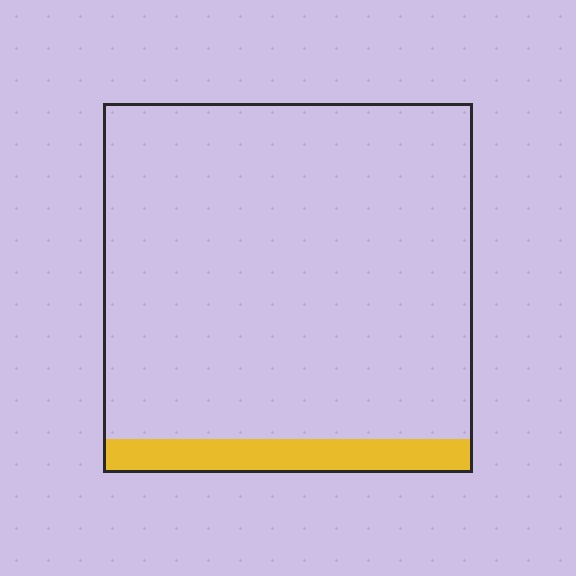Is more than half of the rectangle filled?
No.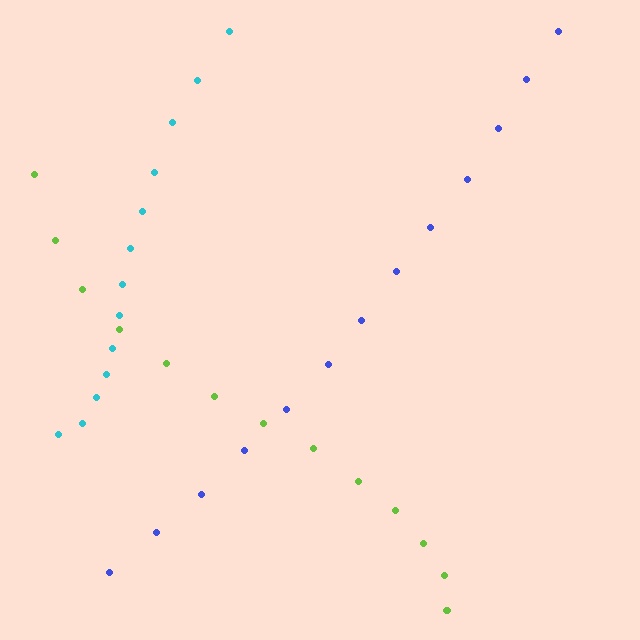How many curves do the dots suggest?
There are 3 distinct paths.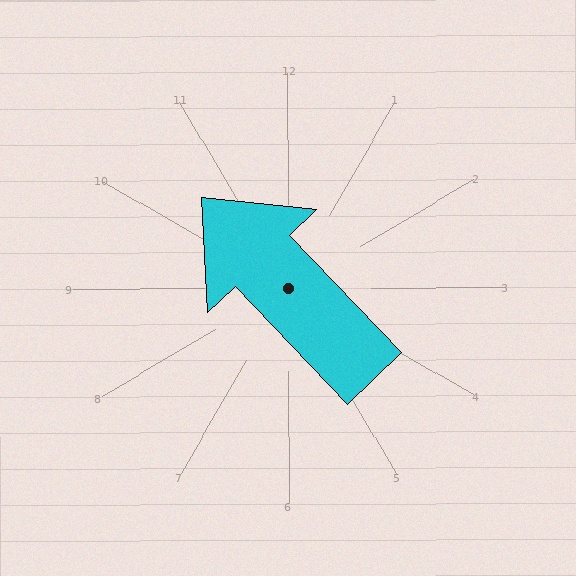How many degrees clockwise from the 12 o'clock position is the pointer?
Approximately 316 degrees.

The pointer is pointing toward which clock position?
Roughly 11 o'clock.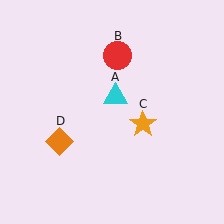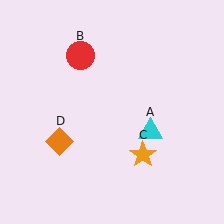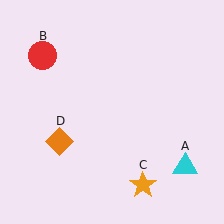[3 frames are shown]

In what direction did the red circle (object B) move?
The red circle (object B) moved left.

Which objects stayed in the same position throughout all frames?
Orange diamond (object D) remained stationary.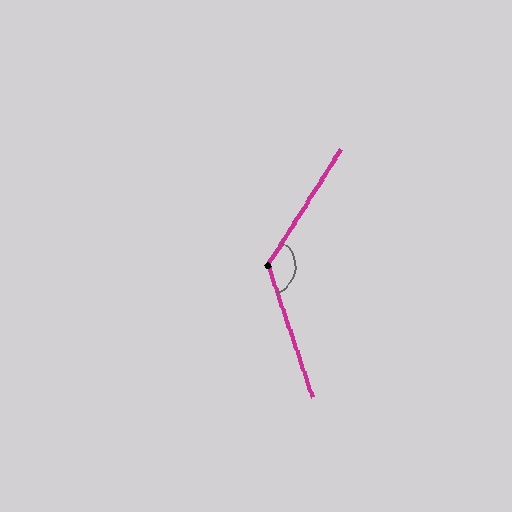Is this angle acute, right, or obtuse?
It is obtuse.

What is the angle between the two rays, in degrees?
Approximately 129 degrees.